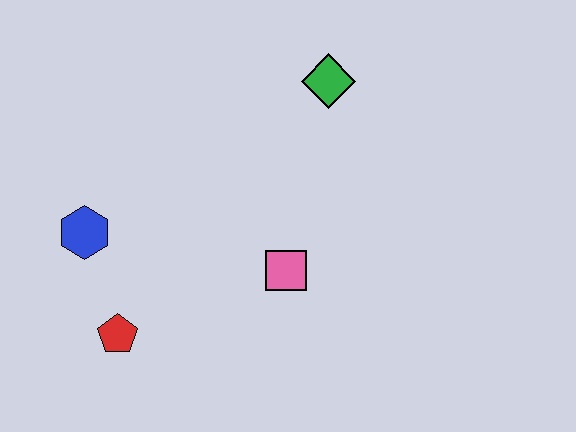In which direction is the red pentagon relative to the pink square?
The red pentagon is to the left of the pink square.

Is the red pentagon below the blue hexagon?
Yes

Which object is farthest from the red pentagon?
The green diamond is farthest from the red pentagon.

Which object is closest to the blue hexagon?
The red pentagon is closest to the blue hexagon.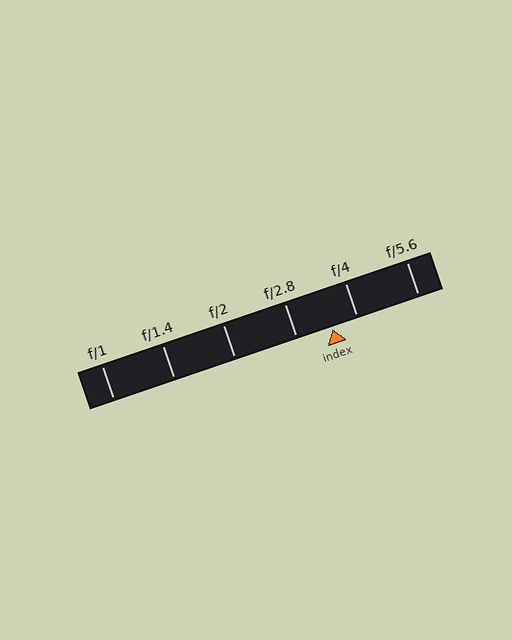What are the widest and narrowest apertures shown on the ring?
The widest aperture shown is f/1 and the narrowest is f/5.6.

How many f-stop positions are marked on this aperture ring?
There are 6 f-stop positions marked.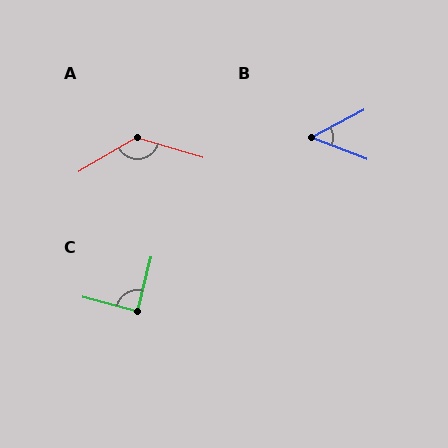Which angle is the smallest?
B, at approximately 49 degrees.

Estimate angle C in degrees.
Approximately 89 degrees.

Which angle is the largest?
A, at approximately 133 degrees.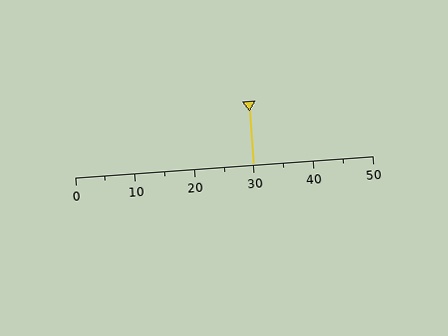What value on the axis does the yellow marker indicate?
The marker indicates approximately 30.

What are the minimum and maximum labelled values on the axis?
The axis runs from 0 to 50.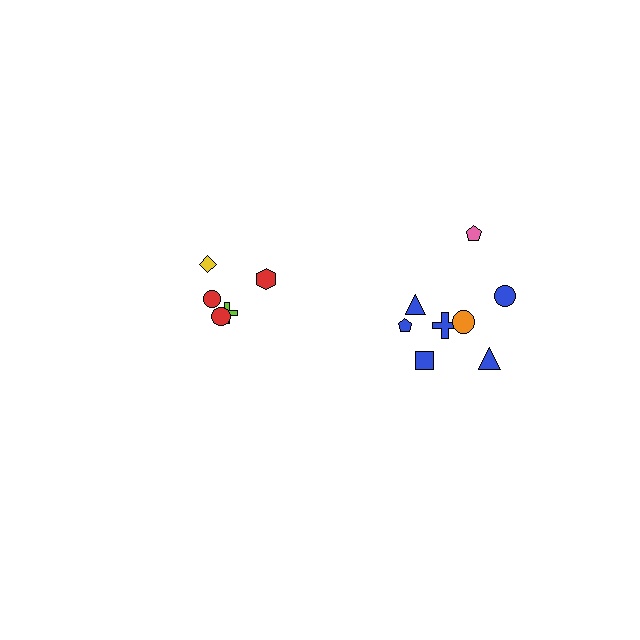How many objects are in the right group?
There are 8 objects.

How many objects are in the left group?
There are 5 objects.